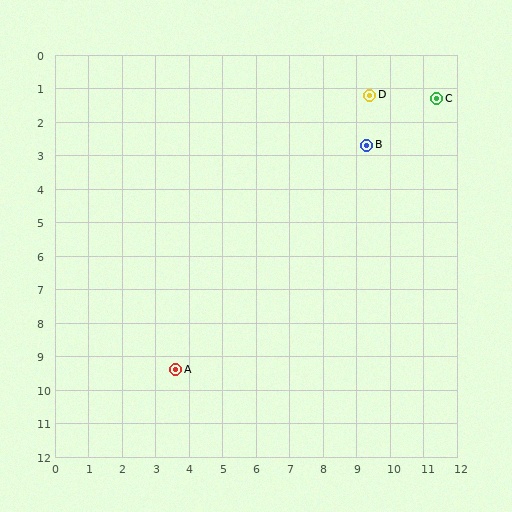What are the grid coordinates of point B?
Point B is at approximately (9.3, 2.7).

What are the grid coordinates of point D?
Point D is at approximately (9.4, 1.2).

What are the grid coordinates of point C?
Point C is at approximately (11.4, 1.3).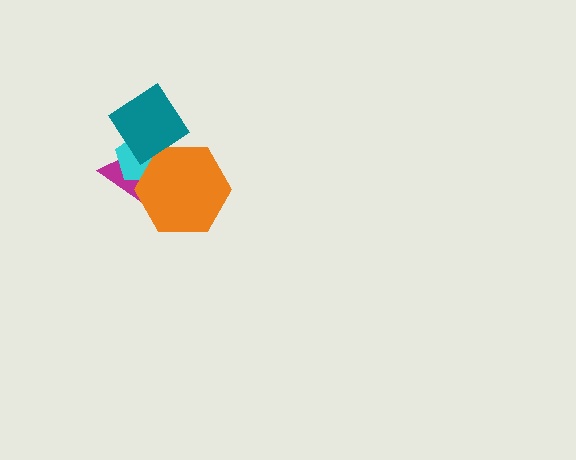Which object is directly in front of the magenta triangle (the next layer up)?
The cyan pentagon is directly in front of the magenta triangle.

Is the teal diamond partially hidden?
No, no other shape covers it.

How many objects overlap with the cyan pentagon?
3 objects overlap with the cyan pentagon.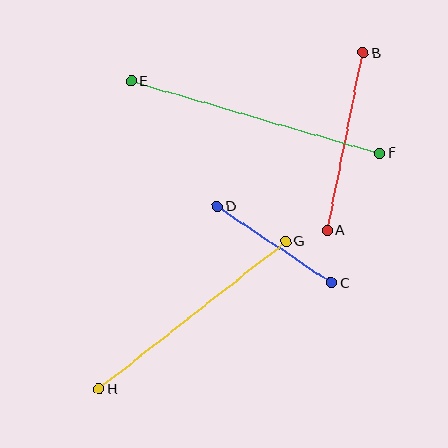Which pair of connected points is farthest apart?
Points E and F are farthest apart.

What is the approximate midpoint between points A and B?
The midpoint is at approximately (345, 141) pixels.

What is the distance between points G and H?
The distance is approximately 238 pixels.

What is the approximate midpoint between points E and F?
The midpoint is at approximately (256, 117) pixels.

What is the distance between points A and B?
The distance is approximately 181 pixels.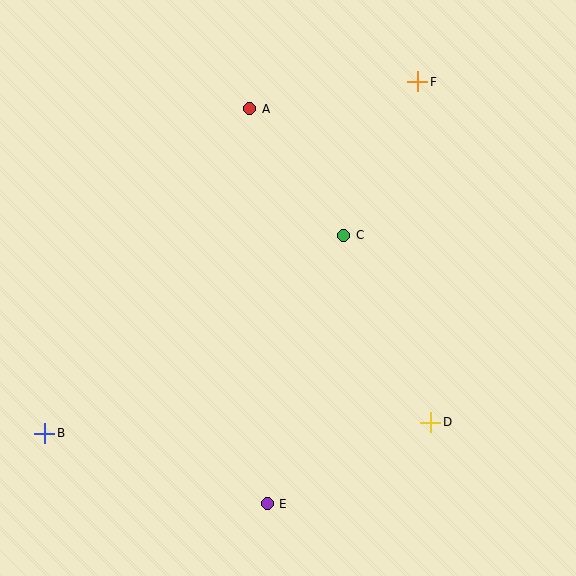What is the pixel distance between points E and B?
The distance between E and B is 233 pixels.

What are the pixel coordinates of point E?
Point E is at (267, 504).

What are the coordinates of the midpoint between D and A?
The midpoint between D and A is at (340, 265).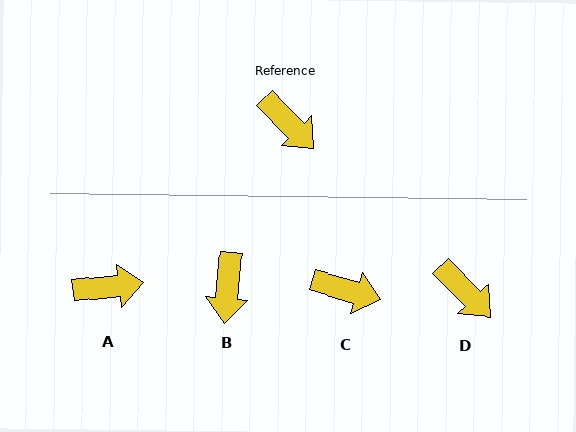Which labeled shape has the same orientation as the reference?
D.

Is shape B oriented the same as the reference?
No, it is off by about 49 degrees.